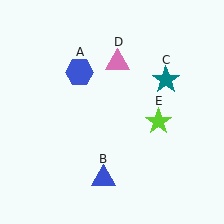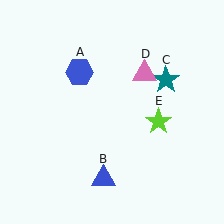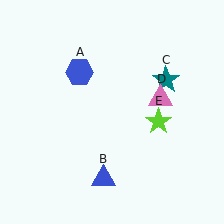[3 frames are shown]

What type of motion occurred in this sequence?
The pink triangle (object D) rotated clockwise around the center of the scene.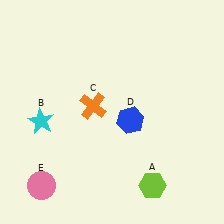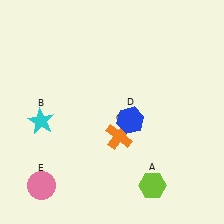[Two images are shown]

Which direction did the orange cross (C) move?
The orange cross (C) moved down.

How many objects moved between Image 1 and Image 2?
1 object moved between the two images.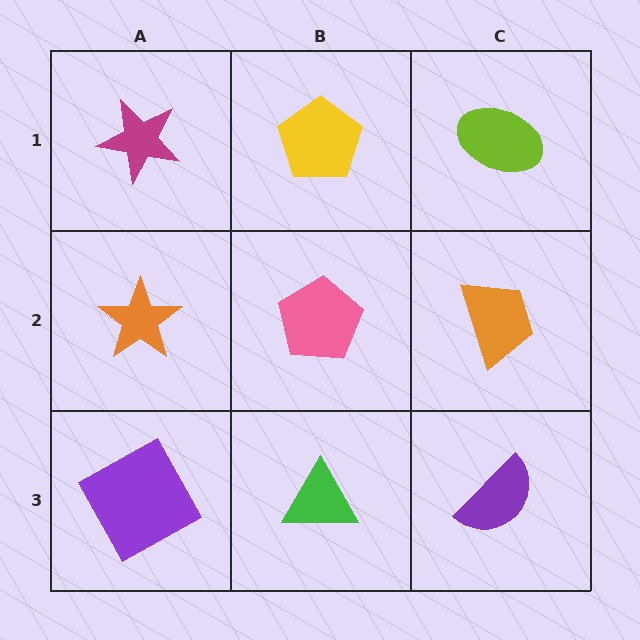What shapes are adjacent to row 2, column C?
A lime ellipse (row 1, column C), a purple semicircle (row 3, column C), a pink pentagon (row 2, column B).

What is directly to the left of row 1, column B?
A magenta star.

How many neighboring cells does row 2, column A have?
3.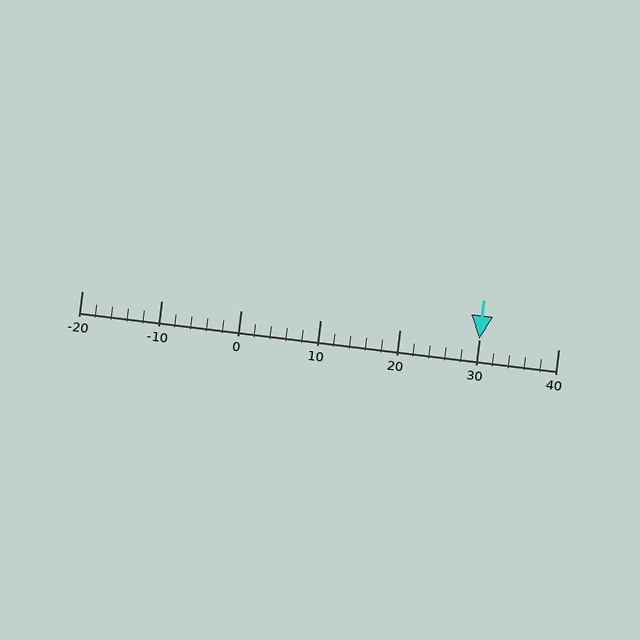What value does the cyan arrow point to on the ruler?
The cyan arrow points to approximately 30.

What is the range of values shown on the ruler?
The ruler shows values from -20 to 40.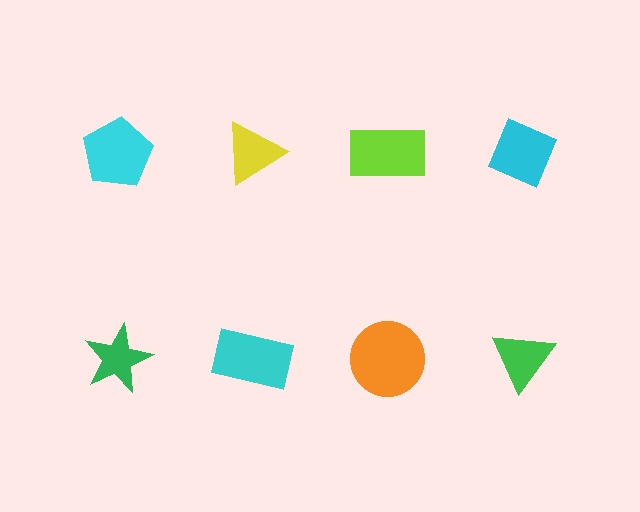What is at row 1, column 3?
A lime rectangle.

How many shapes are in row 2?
4 shapes.